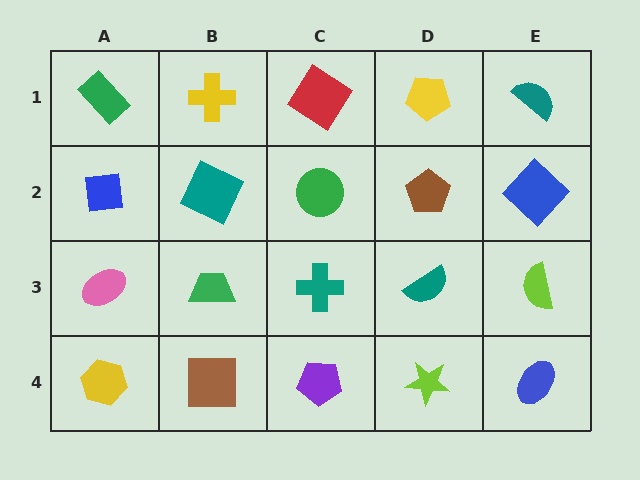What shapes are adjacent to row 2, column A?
A green rectangle (row 1, column A), a pink ellipse (row 3, column A), a teal square (row 2, column B).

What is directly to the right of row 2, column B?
A green circle.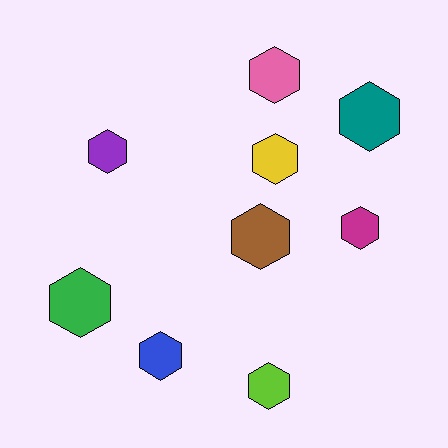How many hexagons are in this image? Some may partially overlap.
There are 9 hexagons.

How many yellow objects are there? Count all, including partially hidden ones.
There is 1 yellow object.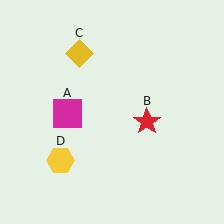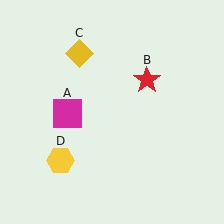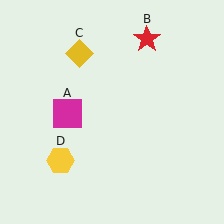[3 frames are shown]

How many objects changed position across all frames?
1 object changed position: red star (object B).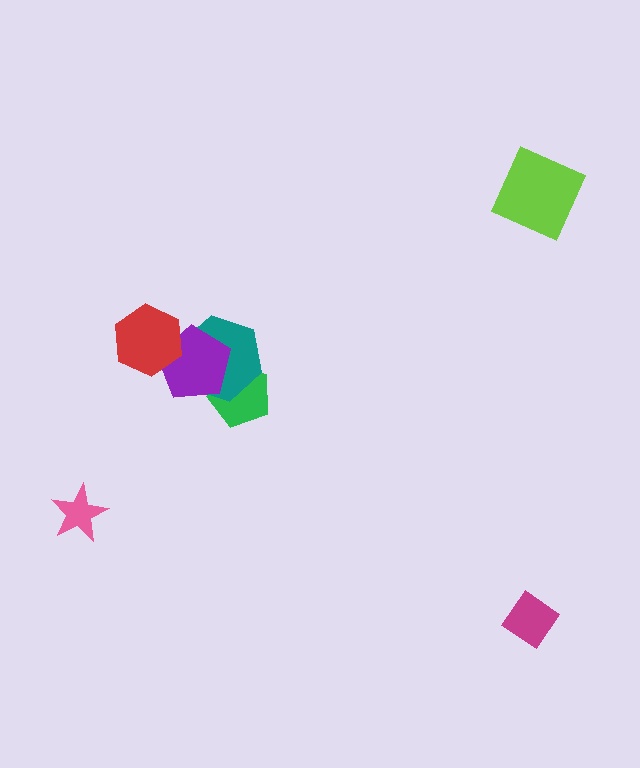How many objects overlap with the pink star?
0 objects overlap with the pink star.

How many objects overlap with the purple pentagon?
3 objects overlap with the purple pentagon.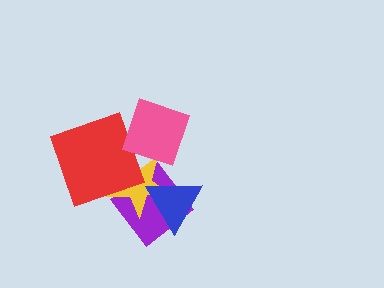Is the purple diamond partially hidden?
Yes, it is partially covered by another shape.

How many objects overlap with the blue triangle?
2 objects overlap with the blue triangle.